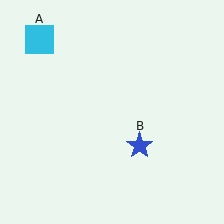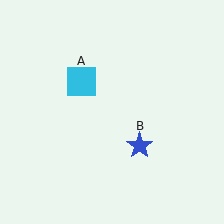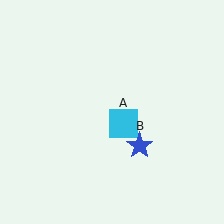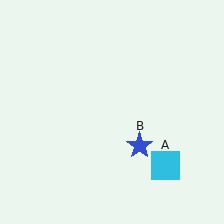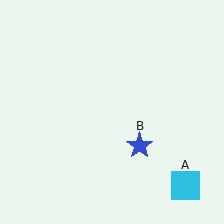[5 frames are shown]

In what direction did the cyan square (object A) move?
The cyan square (object A) moved down and to the right.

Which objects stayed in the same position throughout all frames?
Blue star (object B) remained stationary.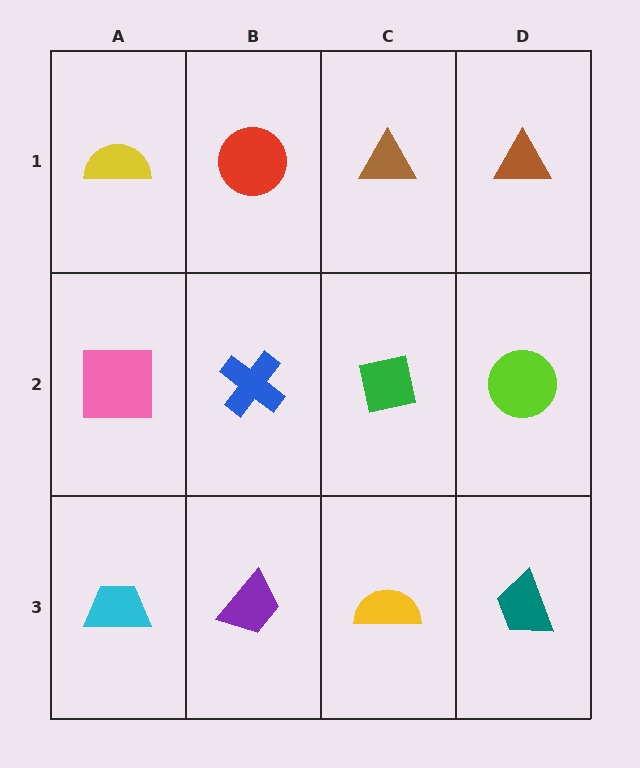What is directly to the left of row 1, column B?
A yellow semicircle.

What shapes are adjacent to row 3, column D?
A lime circle (row 2, column D), a yellow semicircle (row 3, column C).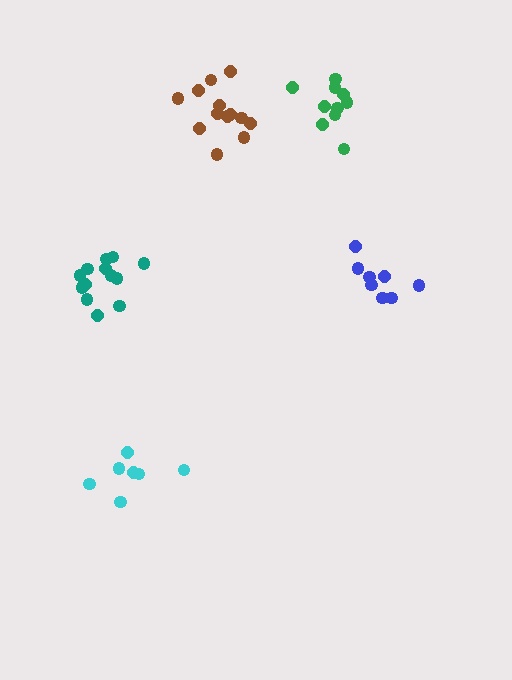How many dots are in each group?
Group 1: 10 dots, Group 2: 13 dots, Group 3: 13 dots, Group 4: 7 dots, Group 5: 8 dots (51 total).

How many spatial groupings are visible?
There are 5 spatial groupings.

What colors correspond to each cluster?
The clusters are colored: green, teal, brown, cyan, blue.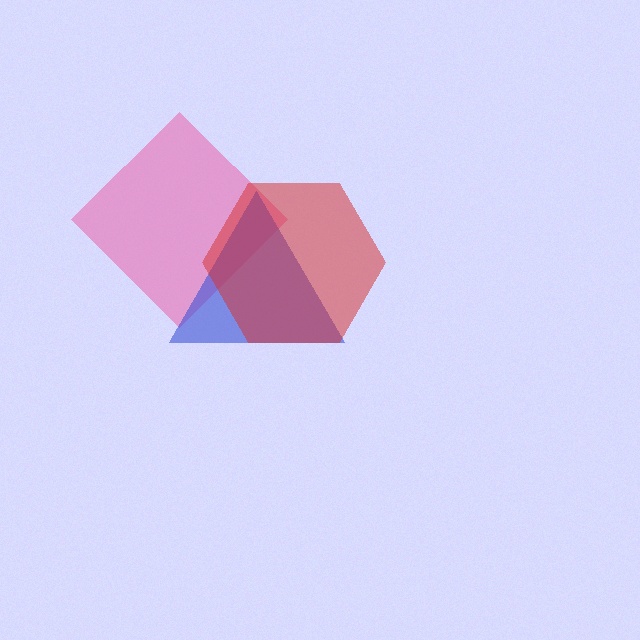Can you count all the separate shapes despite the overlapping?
Yes, there are 3 separate shapes.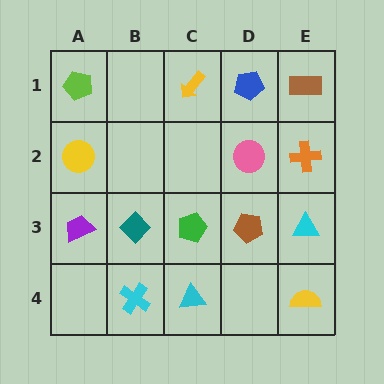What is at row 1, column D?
A blue pentagon.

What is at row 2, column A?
A yellow circle.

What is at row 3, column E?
A cyan triangle.